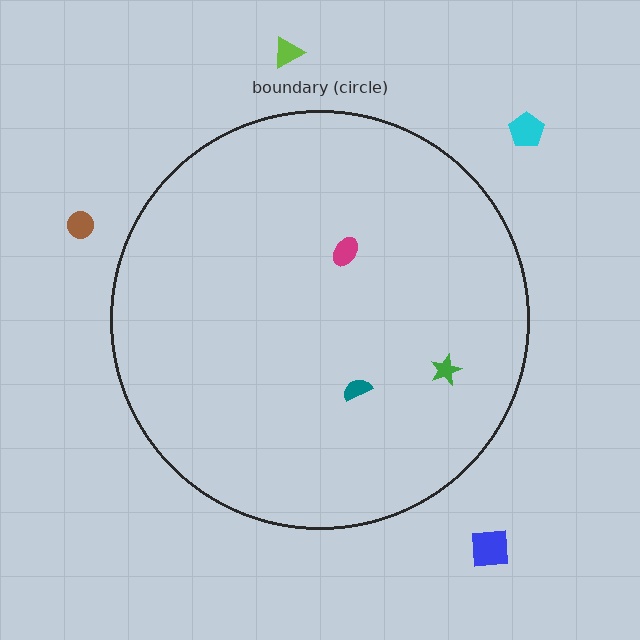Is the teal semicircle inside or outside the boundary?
Inside.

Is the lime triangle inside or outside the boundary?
Outside.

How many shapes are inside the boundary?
3 inside, 4 outside.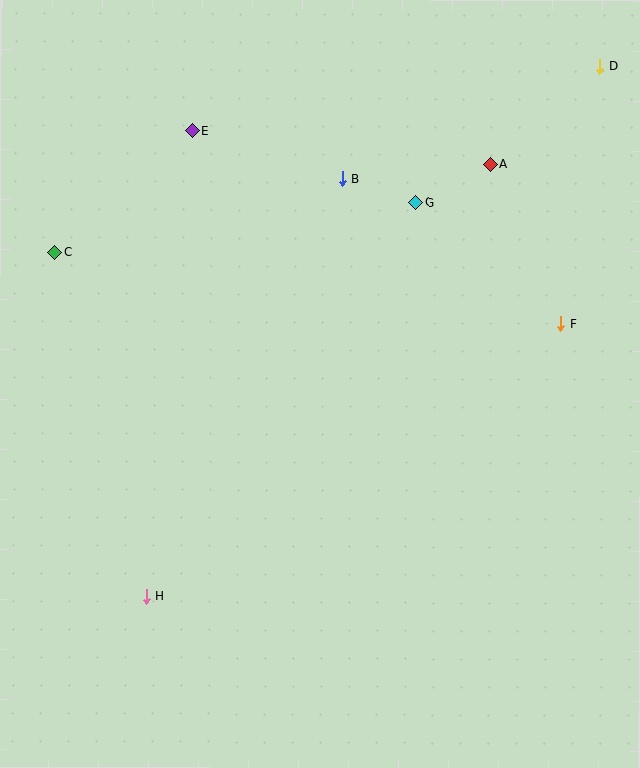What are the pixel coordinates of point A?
Point A is at (490, 164).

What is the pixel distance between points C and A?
The distance between C and A is 445 pixels.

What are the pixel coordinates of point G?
Point G is at (415, 203).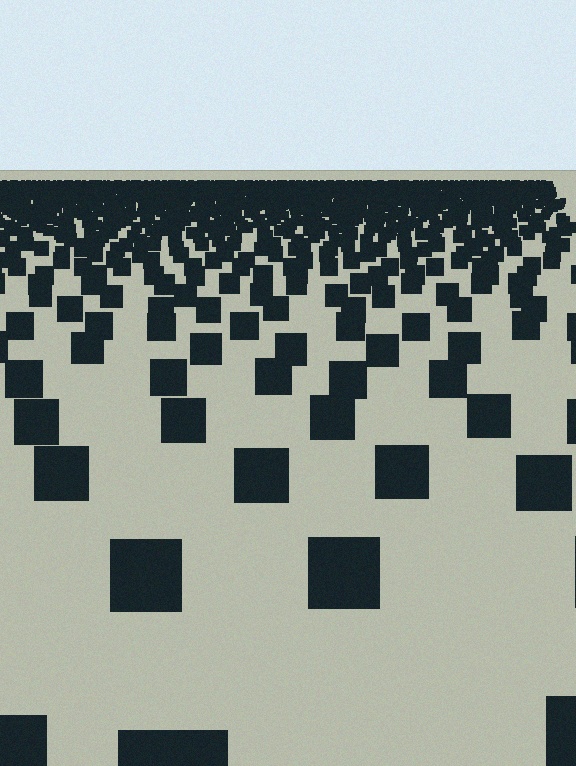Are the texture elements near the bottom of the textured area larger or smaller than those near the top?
Larger. Near the bottom, elements are closer to the viewer and appear at a bigger on-screen size.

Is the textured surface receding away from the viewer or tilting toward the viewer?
The surface is receding away from the viewer. Texture elements get smaller and denser toward the top.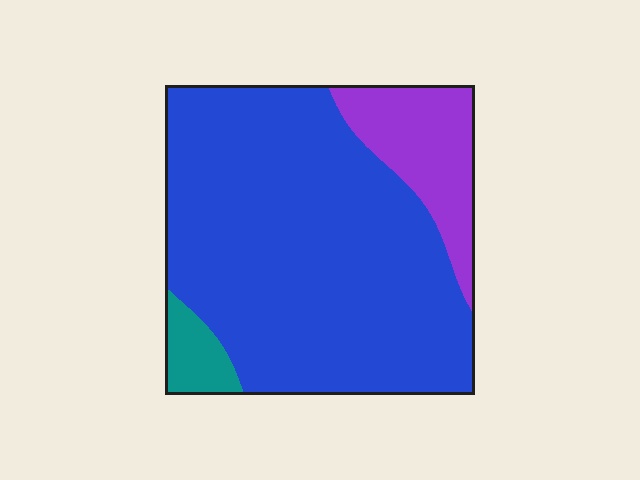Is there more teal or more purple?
Purple.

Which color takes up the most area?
Blue, at roughly 80%.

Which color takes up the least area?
Teal, at roughly 5%.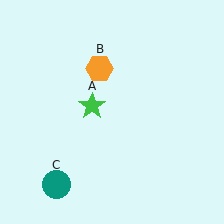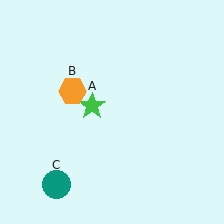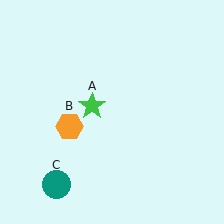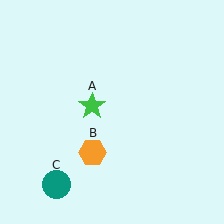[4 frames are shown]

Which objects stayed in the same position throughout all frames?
Green star (object A) and teal circle (object C) remained stationary.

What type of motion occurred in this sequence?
The orange hexagon (object B) rotated counterclockwise around the center of the scene.